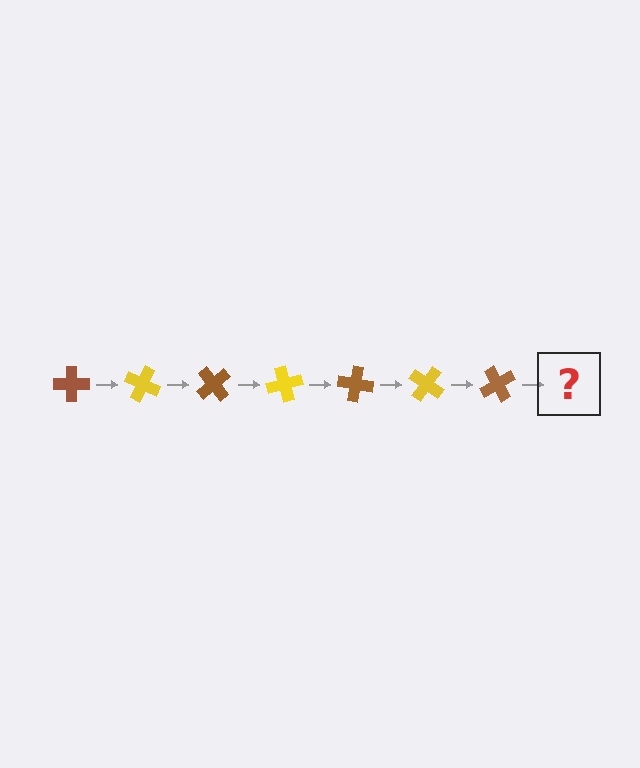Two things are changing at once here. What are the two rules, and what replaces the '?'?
The two rules are that it rotates 25 degrees each step and the color cycles through brown and yellow. The '?' should be a yellow cross, rotated 175 degrees from the start.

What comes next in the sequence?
The next element should be a yellow cross, rotated 175 degrees from the start.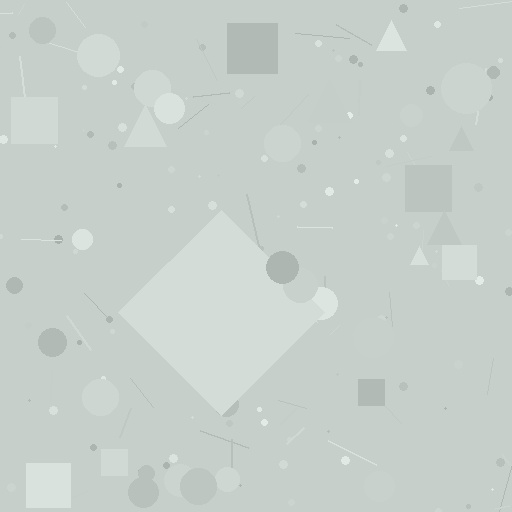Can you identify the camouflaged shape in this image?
The camouflaged shape is a diamond.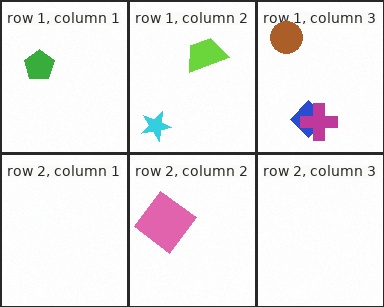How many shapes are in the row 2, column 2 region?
1.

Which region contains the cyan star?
The row 1, column 2 region.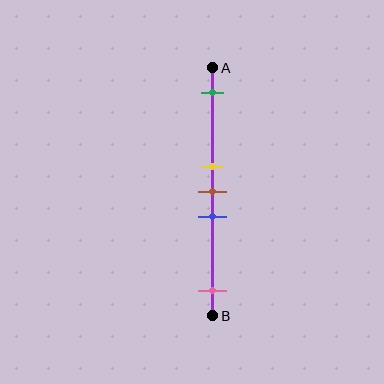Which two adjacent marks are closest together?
The yellow and brown marks are the closest adjacent pair.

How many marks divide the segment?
There are 5 marks dividing the segment.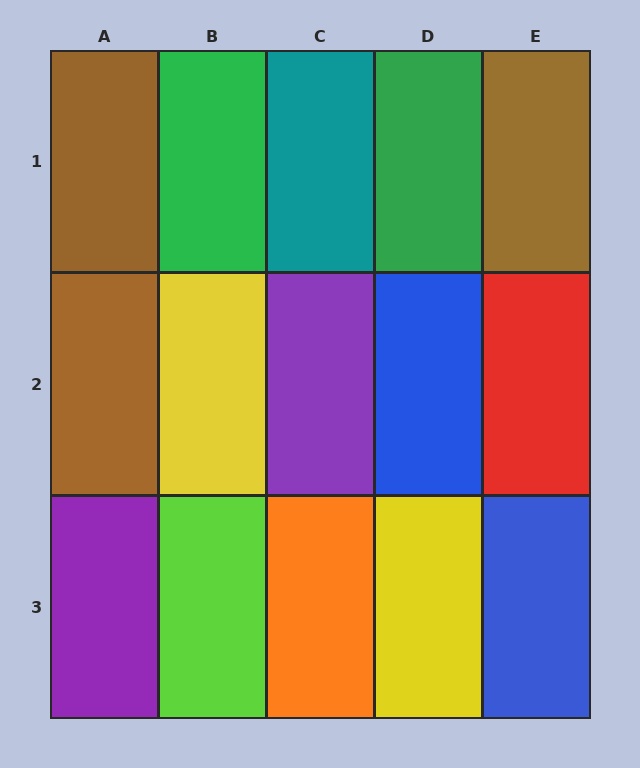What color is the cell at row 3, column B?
Lime.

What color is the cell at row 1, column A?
Brown.